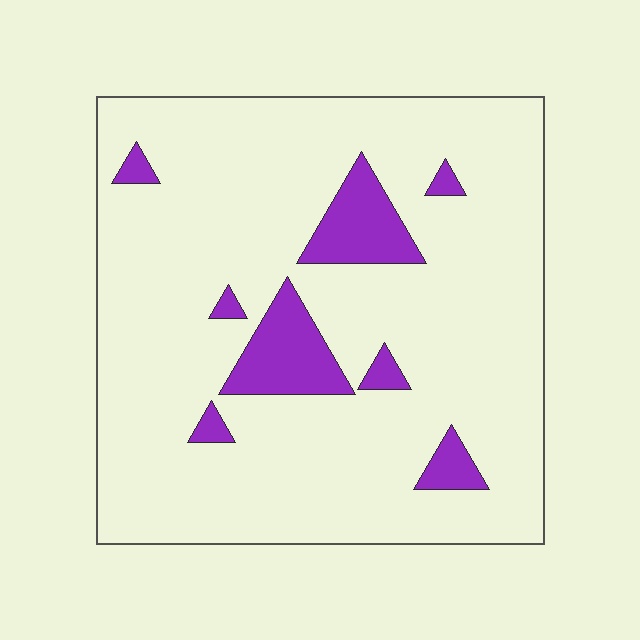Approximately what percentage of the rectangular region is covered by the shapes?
Approximately 10%.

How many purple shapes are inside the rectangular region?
8.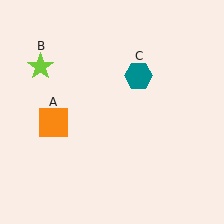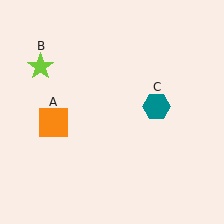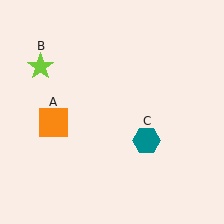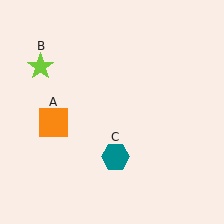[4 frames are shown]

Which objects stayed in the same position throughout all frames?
Orange square (object A) and lime star (object B) remained stationary.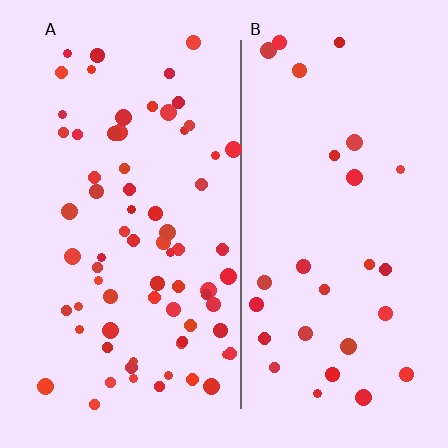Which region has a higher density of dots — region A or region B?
A (the left).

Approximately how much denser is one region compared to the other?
Approximately 2.5× — region A over region B.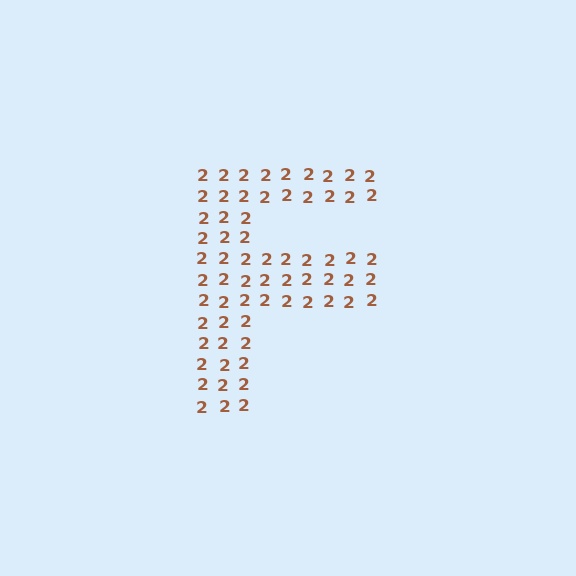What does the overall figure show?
The overall figure shows the letter F.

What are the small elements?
The small elements are digit 2's.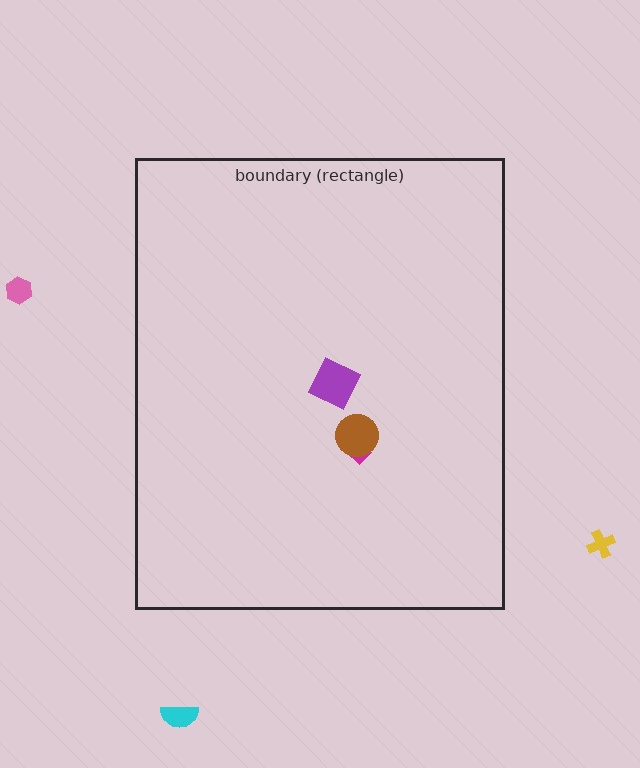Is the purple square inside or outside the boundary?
Inside.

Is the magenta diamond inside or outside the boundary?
Inside.